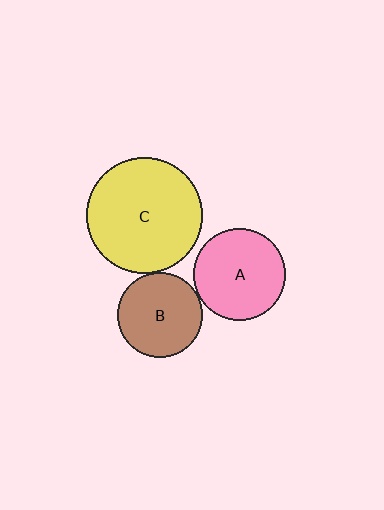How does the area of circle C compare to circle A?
Approximately 1.6 times.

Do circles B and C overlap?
Yes.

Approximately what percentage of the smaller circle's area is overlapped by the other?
Approximately 5%.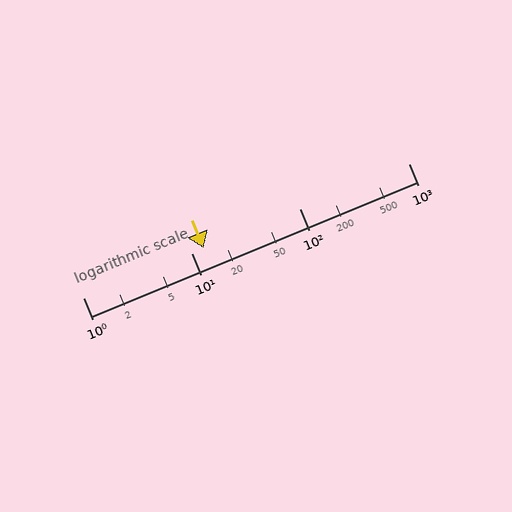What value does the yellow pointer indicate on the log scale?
The pointer indicates approximately 13.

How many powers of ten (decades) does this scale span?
The scale spans 3 decades, from 1 to 1000.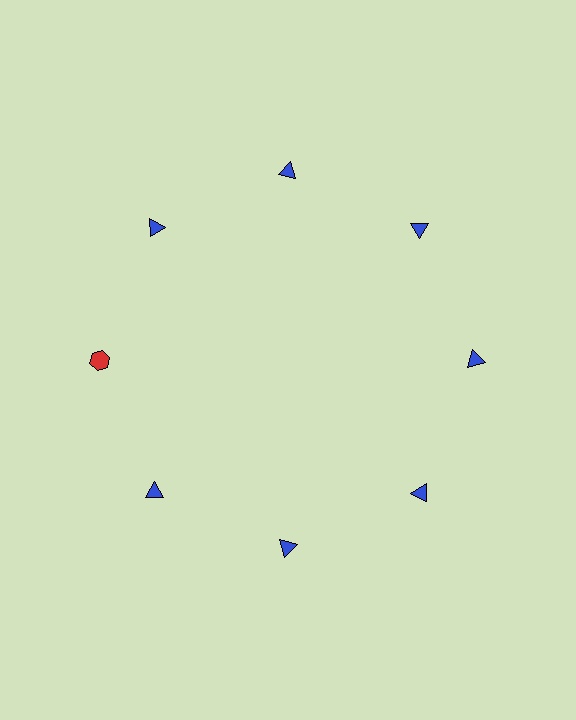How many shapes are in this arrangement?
There are 8 shapes arranged in a ring pattern.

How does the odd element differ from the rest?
It differs in both color (red instead of blue) and shape (hexagon instead of triangle).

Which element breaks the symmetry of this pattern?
The red hexagon at roughly the 9 o'clock position breaks the symmetry. All other shapes are blue triangles.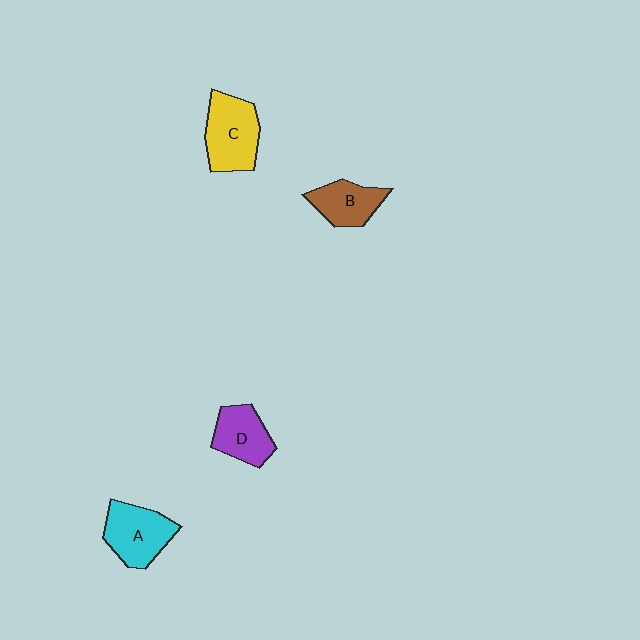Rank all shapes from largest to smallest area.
From largest to smallest: C (yellow), A (cyan), D (purple), B (brown).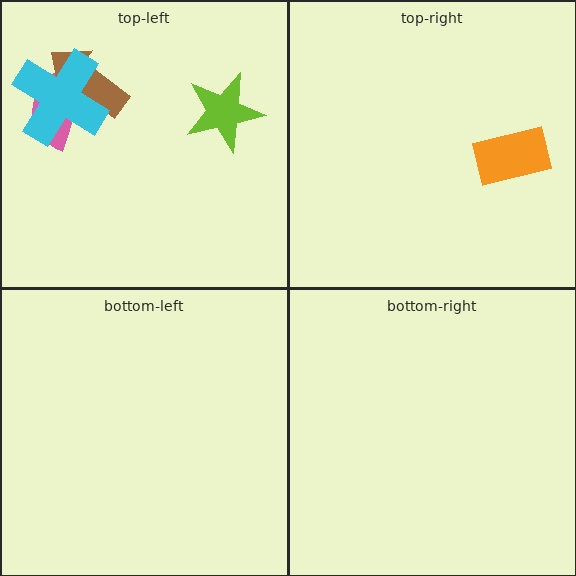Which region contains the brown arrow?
The top-left region.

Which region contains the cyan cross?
The top-left region.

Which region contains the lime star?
The top-left region.